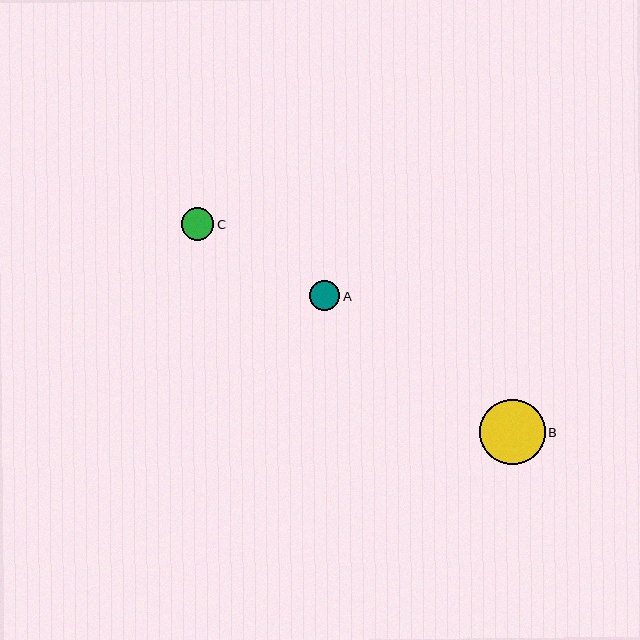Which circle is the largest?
Circle B is the largest with a size of approximately 66 pixels.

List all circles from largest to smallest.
From largest to smallest: B, C, A.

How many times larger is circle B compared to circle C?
Circle B is approximately 2.0 times the size of circle C.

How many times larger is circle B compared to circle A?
Circle B is approximately 2.2 times the size of circle A.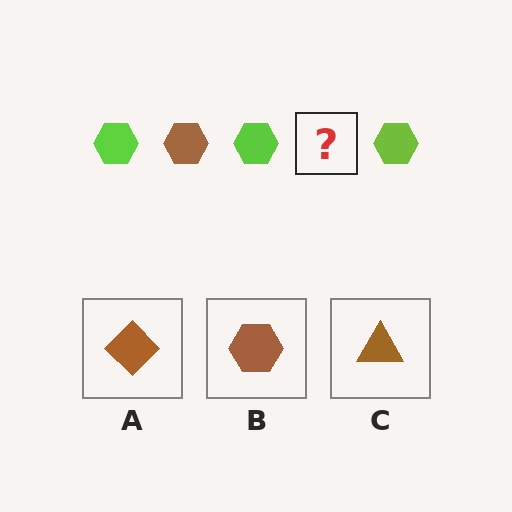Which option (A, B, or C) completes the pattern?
B.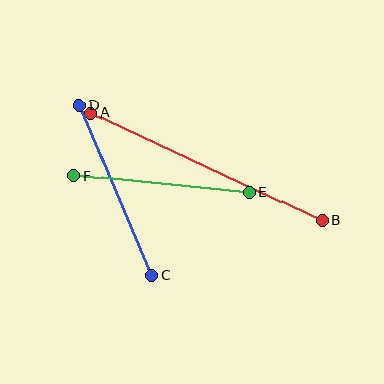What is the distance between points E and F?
The distance is approximately 176 pixels.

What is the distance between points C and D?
The distance is approximately 186 pixels.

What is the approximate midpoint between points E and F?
The midpoint is at approximately (162, 184) pixels.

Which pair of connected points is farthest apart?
Points A and B are farthest apart.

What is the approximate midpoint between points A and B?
The midpoint is at approximately (206, 167) pixels.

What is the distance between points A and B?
The distance is approximately 256 pixels.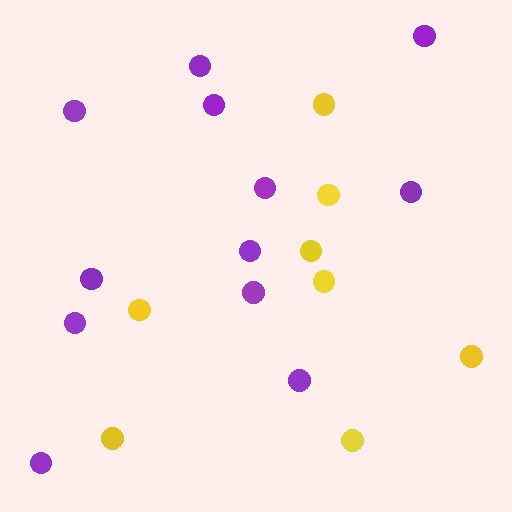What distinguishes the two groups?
There are 2 groups: one group of purple circles (12) and one group of yellow circles (8).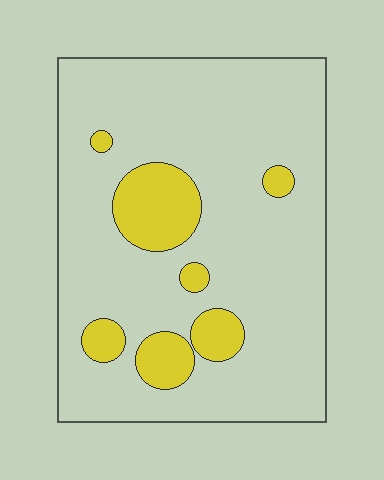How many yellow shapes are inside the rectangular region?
7.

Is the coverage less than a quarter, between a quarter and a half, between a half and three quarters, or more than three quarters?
Less than a quarter.